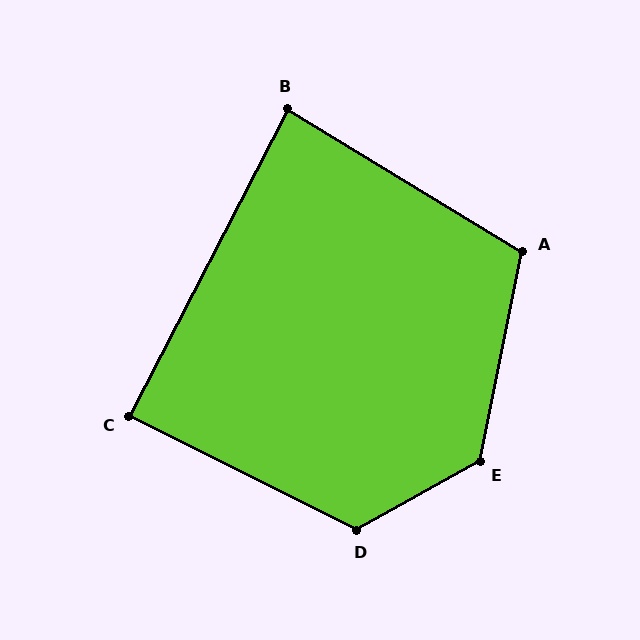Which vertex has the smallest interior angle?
B, at approximately 86 degrees.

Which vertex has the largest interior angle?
E, at approximately 131 degrees.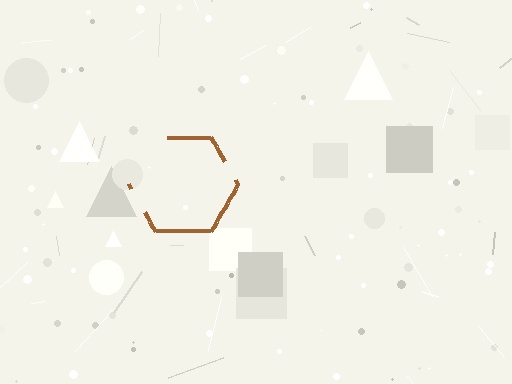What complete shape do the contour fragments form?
The contour fragments form a hexagon.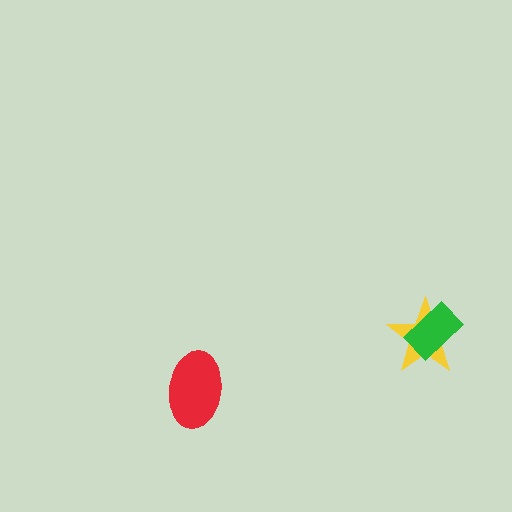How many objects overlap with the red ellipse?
0 objects overlap with the red ellipse.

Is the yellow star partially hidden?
Yes, it is partially covered by another shape.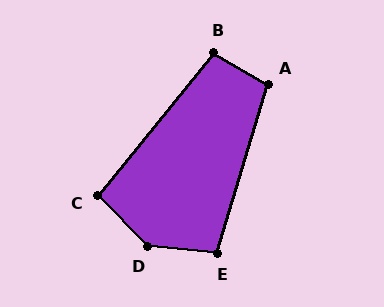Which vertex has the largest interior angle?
D, at approximately 140 degrees.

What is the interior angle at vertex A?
Approximately 103 degrees (obtuse).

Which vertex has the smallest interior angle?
C, at approximately 97 degrees.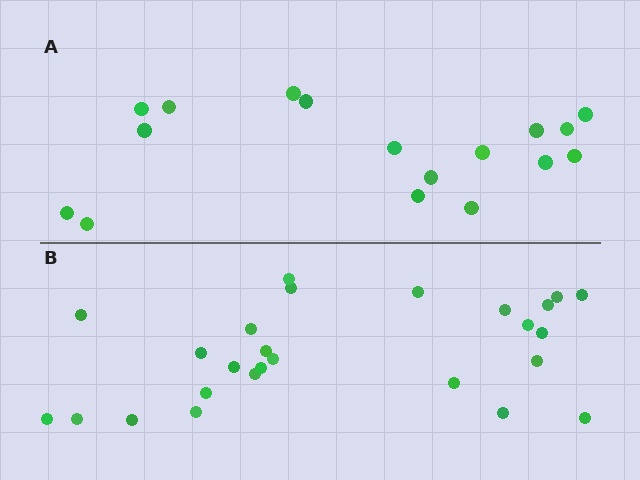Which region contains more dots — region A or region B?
Region B (the bottom region) has more dots.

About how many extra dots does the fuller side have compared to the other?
Region B has roughly 8 or so more dots than region A.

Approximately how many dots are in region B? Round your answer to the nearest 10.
About 30 dots. (The exact count is 26, which rounds to 30.)